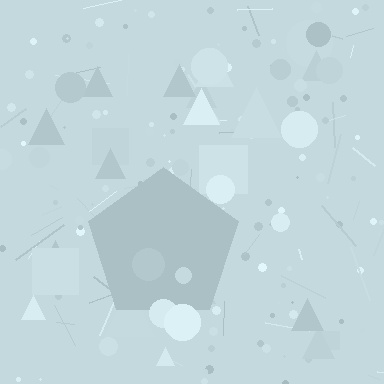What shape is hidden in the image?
A pentagon is hidden in the image.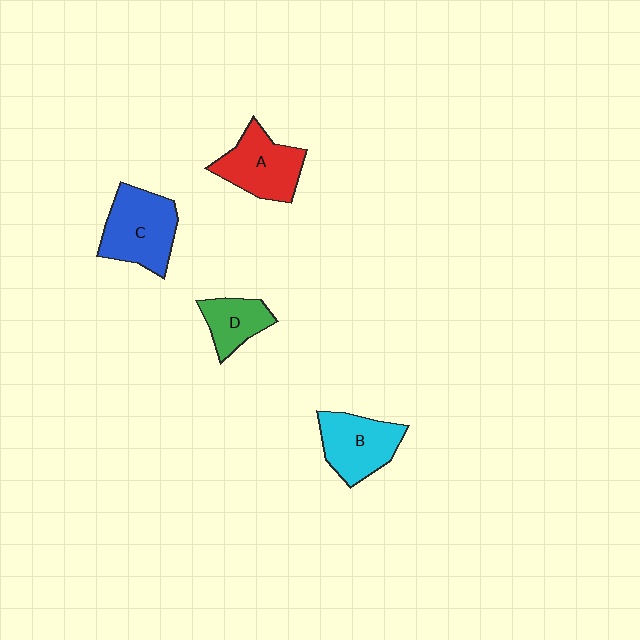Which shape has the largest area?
Shape C (blue).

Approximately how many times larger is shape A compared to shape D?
Approximately 1.5 times.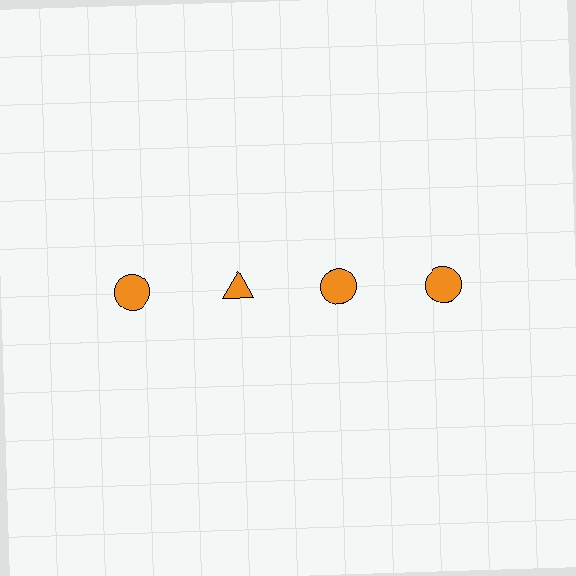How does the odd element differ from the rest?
It has a different shape: triangle instead of circle.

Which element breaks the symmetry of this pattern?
The orange triangle in the top row, second from left column breaks the symmetry. All other shapes are orange circles.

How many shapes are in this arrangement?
There are 4 shapes arranged in a grid pattern.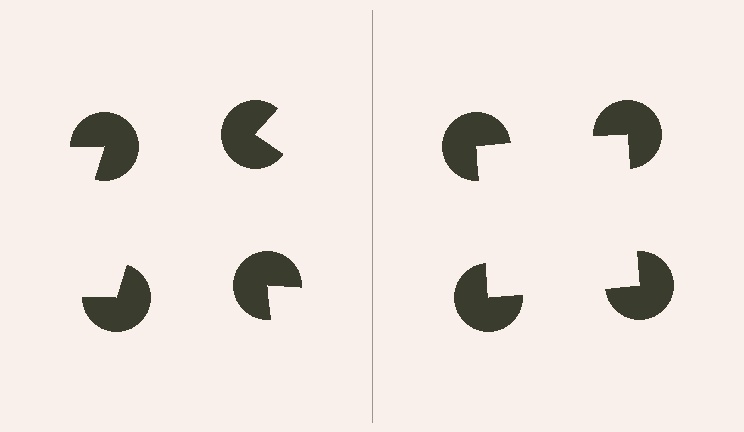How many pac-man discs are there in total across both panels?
8 — 4 on each side.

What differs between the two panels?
The pac-man discs are positioned identically on both sides; only the wedge orientations differ. On the right they align to a square; on the left they are misaligned.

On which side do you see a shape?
An illusory square appears on the right side. On the left side the wedge cuts are rotated, so no coherent shape forms.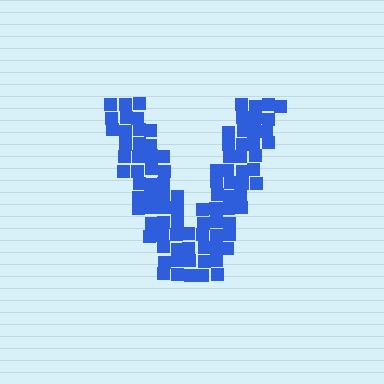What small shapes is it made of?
It is made of small squares.